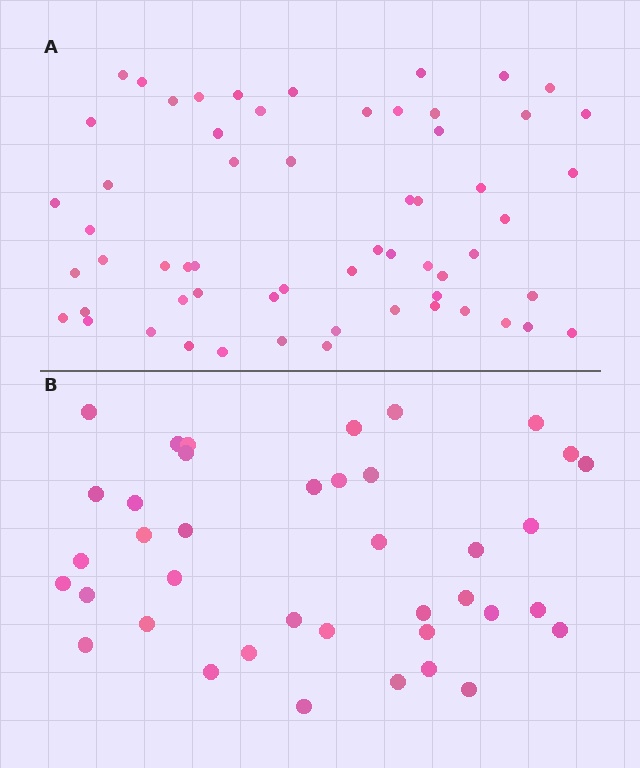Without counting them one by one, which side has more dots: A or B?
Region A (the top region) has more dots.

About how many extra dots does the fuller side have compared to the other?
Region A has approximately 20 more dots than region B.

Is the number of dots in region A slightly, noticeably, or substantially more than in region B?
Region A has substantially more. The ratio is roughly 1.5 to 1.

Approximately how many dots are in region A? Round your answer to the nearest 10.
About 60 dots.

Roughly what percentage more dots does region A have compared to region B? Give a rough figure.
About 55% more.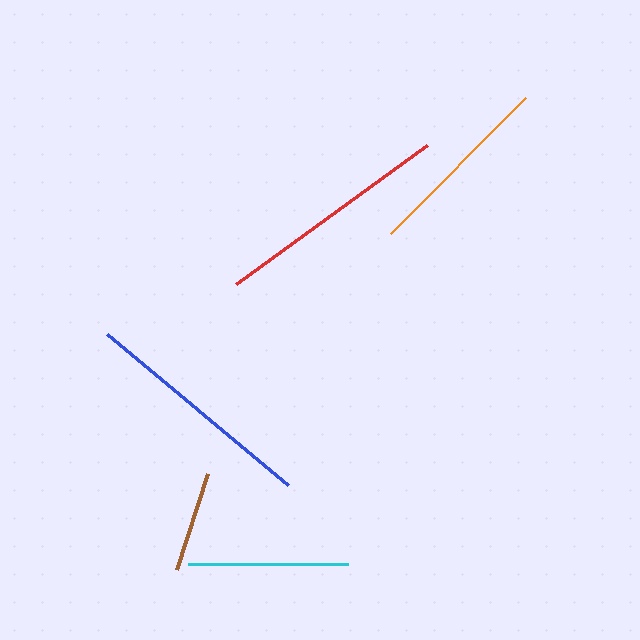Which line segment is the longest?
The blue line is the longest at approximately 236 pixels.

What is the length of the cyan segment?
The cyan segment is approximately 159 pixels long.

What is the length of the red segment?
The red segment is approximately 236 pixels long.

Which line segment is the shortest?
The brown line is the shortest at approximately 100 pixels.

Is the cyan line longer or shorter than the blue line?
The blue line is longer than the cyan line.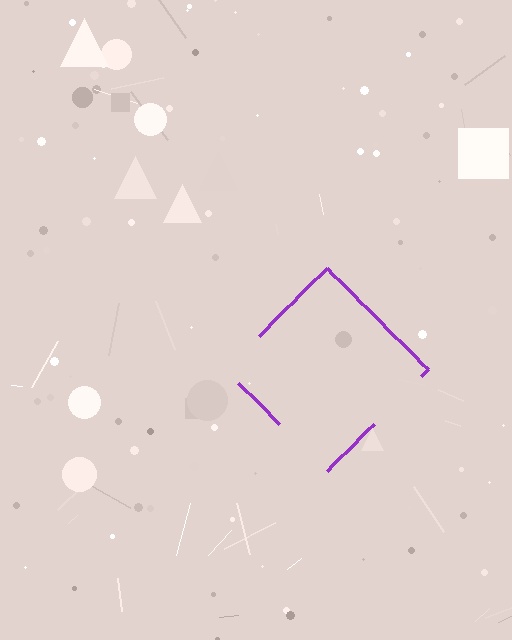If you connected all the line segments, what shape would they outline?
They would outline a diamond.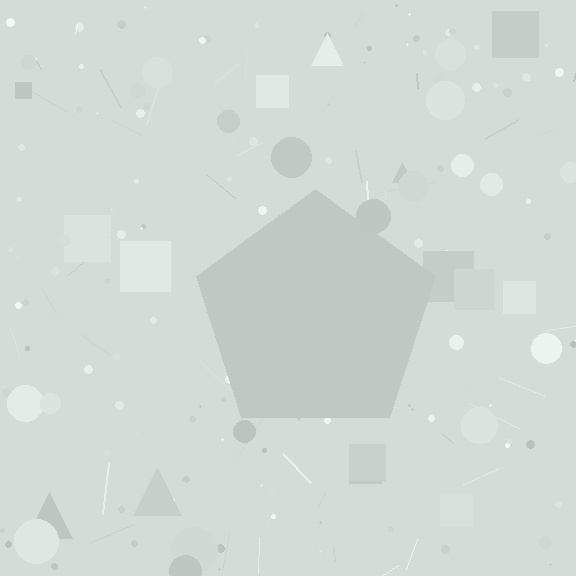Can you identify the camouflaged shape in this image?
The camouflaged shape is a pentagon.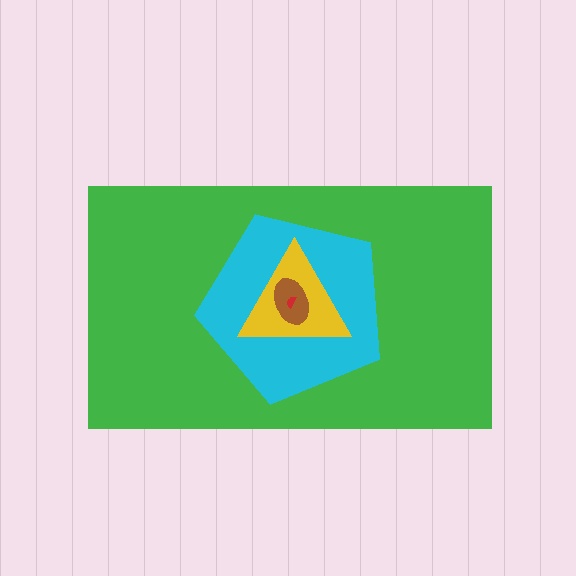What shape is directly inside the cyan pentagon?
The yellow triangle.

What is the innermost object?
The red semicircle.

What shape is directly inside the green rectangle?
The cyan pentagon.